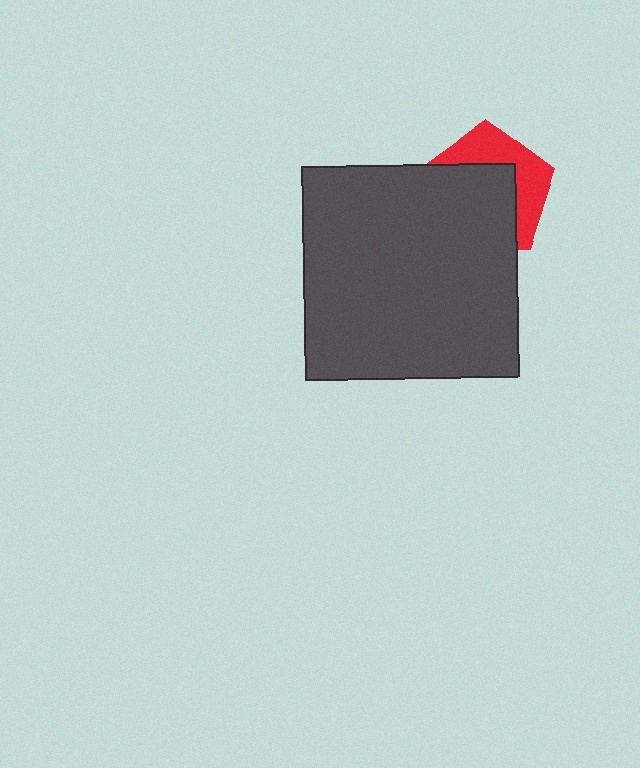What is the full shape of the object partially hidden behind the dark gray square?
The partially hidden object is a red pentagon.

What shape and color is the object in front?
The object in front is a dark gray square.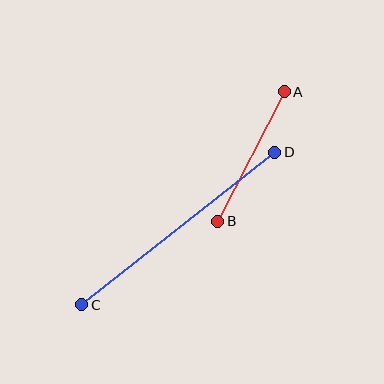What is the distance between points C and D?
The distance is approximately 246 pixels.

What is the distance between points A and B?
The distance is approximately 145 pixels.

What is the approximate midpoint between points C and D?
The midpoint is at approximately (178, 229) pixels.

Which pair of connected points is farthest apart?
Points C and D are farthest apart.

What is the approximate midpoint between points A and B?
The midpoint is at approximately (251, 157) pixels.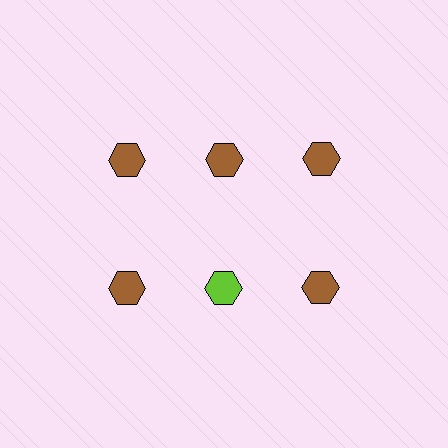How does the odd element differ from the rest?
It has a different color: lime instead of brown.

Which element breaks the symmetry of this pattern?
The lime hexagon in the second row, second from left column breaks the symmetry. All other shapes are brown hexagons.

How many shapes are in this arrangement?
There are 6 shapes arranged in a grid pattern.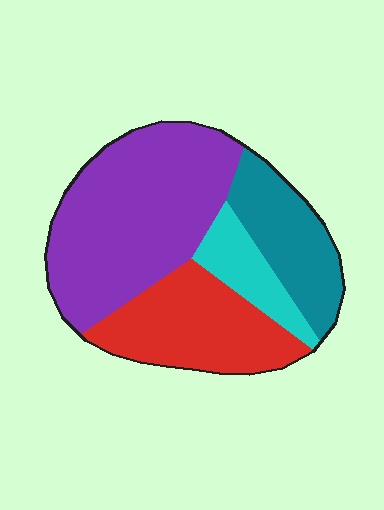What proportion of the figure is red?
Red covers about 25% of the figure.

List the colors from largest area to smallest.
From largest to smallest: purple, red, teal, cyan.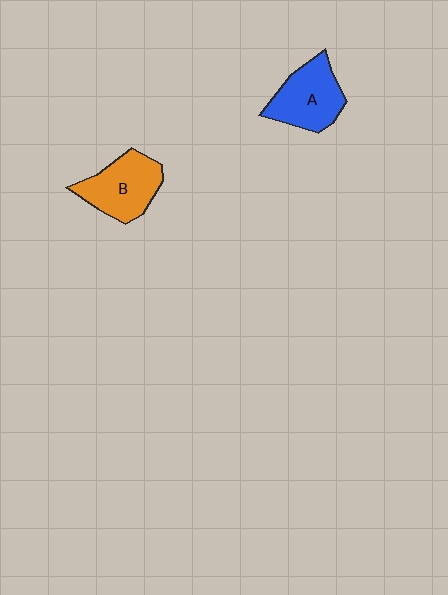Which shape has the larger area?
Shape B (orange).